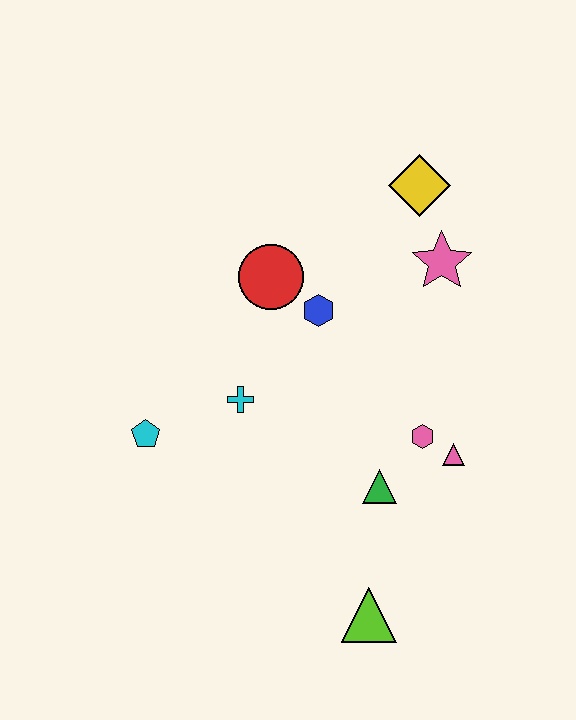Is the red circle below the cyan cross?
No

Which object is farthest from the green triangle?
The yellow diamond is farthest from the green triangle.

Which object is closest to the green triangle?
The pink hexagon is closest to the green triangle.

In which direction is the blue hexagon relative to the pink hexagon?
The blue hexagon is above the pink hexagon.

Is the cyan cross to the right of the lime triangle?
No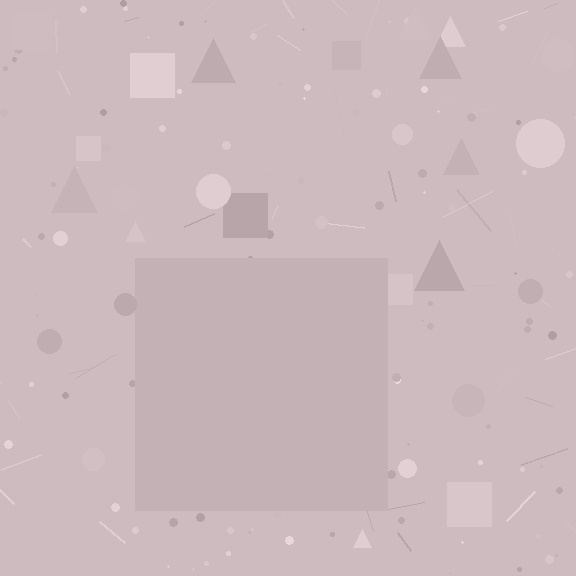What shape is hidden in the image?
A square is hidden in the image.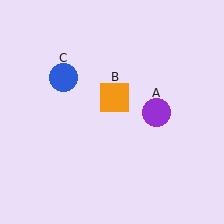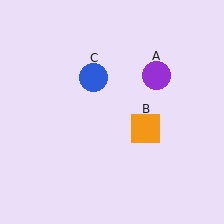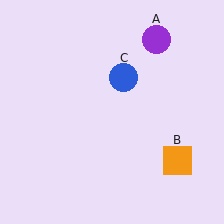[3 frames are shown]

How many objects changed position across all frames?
3 objects changed position: purple circle (object A), orange square (object B), blue circle (object C).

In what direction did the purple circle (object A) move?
The purple circle (object A) moved up.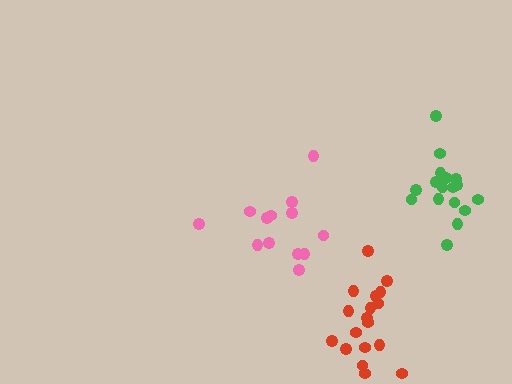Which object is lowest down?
The red cluster is bottommost.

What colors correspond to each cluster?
The clusters are colored: green, red, pink.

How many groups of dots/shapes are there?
There are 3 groups.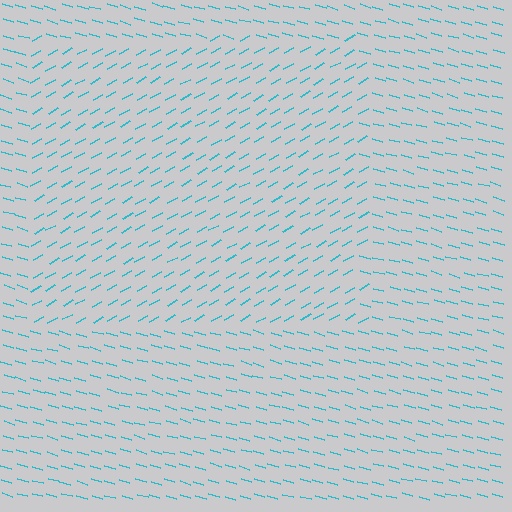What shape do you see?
I see a rectangle.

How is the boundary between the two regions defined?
The boundary is defined purely by a change in line orientation (approximately 45 degrees difference). All lines are the same color and thickness.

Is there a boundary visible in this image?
Yes, there is a texture boundary formed by a change in line orientation.